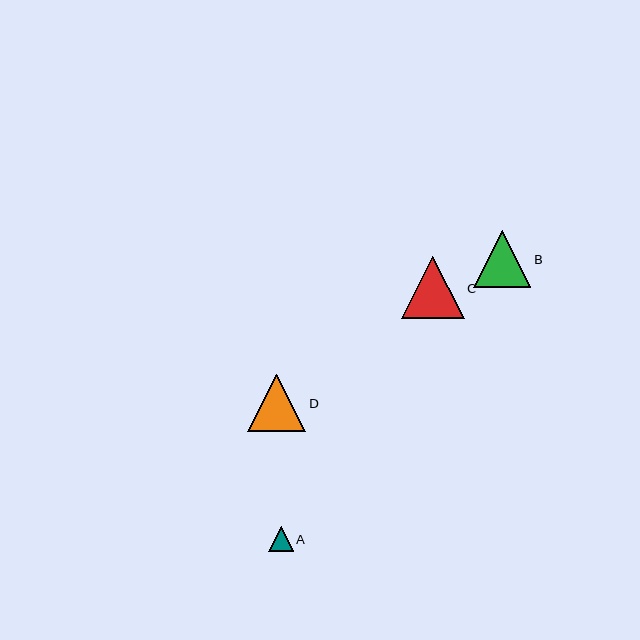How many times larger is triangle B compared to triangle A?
Triangle B is approximately 2.3 times the size of triangle A.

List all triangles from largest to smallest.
From largest to smallest: C, D, B, A.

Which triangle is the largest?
Triangle C is the largest with a size of approximately 63 pixels.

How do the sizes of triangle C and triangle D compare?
Triangle C and triangle D are approximately the same size.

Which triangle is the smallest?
Triangle A is the smallest with a size of approximately 25 pixels.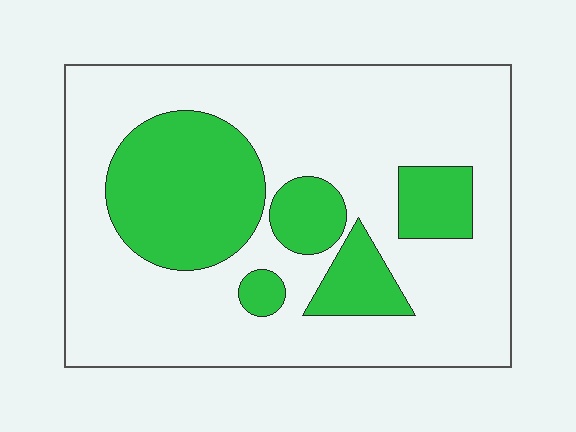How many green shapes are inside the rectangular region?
5.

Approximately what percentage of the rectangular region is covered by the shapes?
Approximately 30%.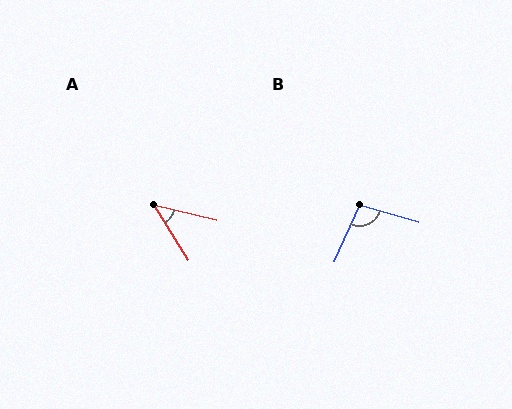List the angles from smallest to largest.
A (45°), B (99°).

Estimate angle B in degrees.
Approximately 99 degrees.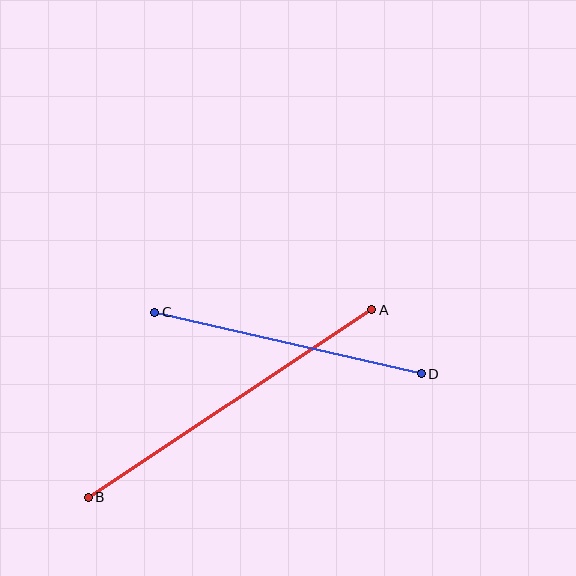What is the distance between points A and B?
The distance is approximately 340 pixels.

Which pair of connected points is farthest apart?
Points A and B are farthest apart.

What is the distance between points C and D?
The distance is approximately 274 pixels.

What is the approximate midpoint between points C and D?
The midpoint is at approximately (288, 343) pixels.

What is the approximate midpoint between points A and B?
The midpoint is at approximately (230, 404) pixels.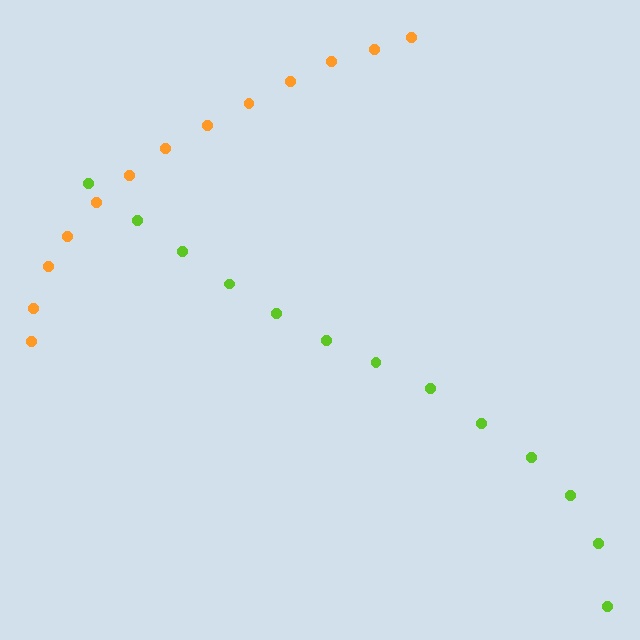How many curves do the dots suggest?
There are 2 distinct paths.